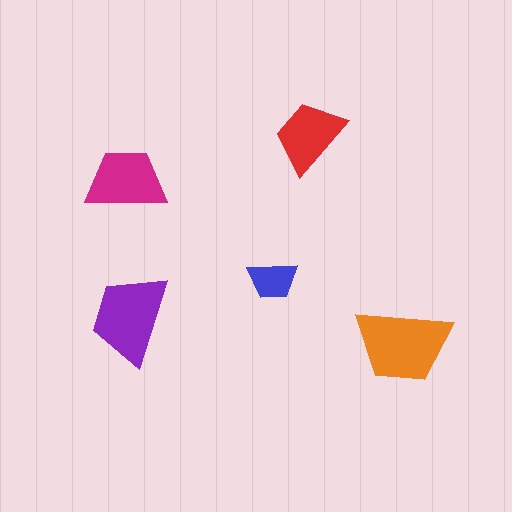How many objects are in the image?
There are 5 objects in the image.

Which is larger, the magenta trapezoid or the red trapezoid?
The magenta one.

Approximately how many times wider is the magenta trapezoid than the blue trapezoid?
About 1.5 times wider.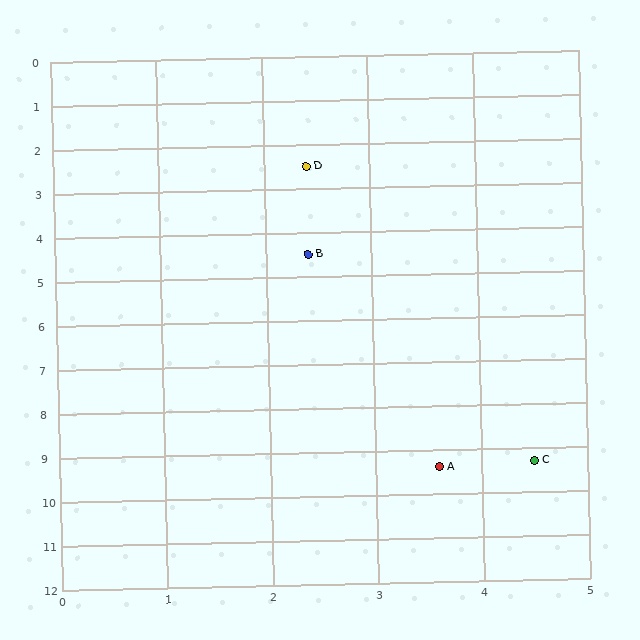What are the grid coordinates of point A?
Point A is at approximately (3.6, 9.4).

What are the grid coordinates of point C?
Point C is at approximately (4.5, 9.3).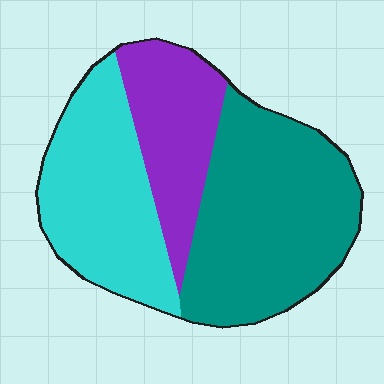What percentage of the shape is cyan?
Cyan takes up between a sixth and a third of the shape.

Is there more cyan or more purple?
Cyan.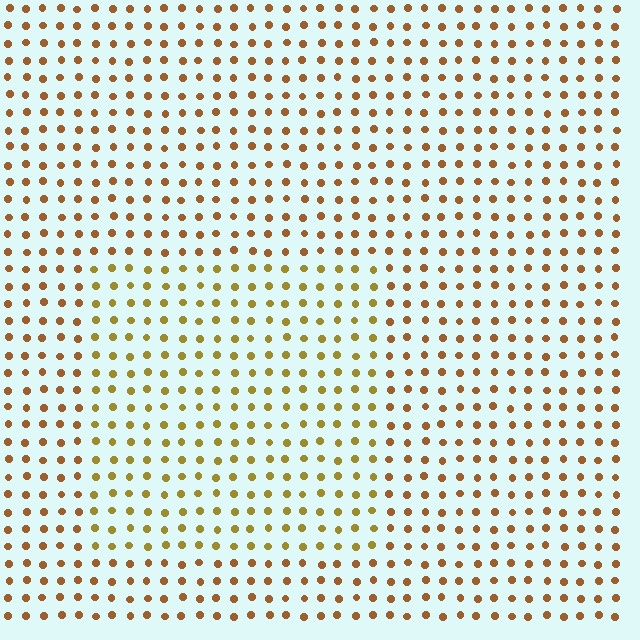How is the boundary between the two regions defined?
The boundary is defined purely by a slight shift in hue (about 25 degrees). Spacing, size, and orientation are identical on both sides.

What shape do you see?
I see a rectangle.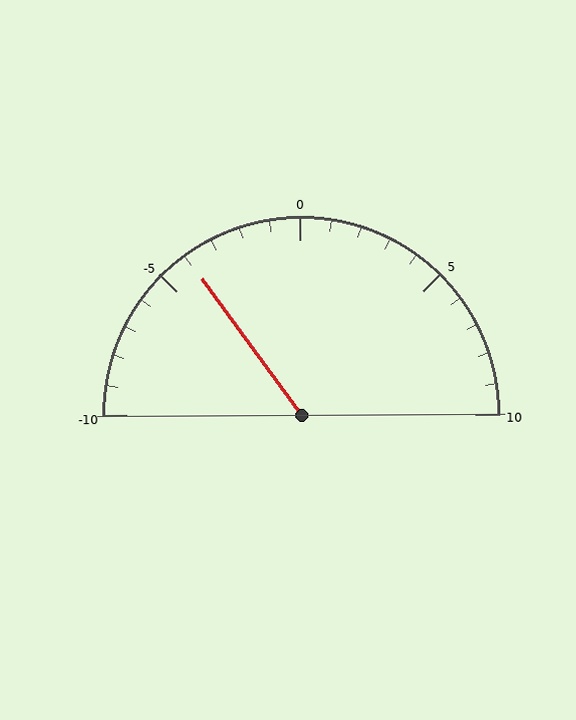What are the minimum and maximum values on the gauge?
The gauge ranges from -10 to 10.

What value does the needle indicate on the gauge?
The needle indicates approximately -4.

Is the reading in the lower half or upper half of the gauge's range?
The reading is in the lower half of the range (-10 to 10).